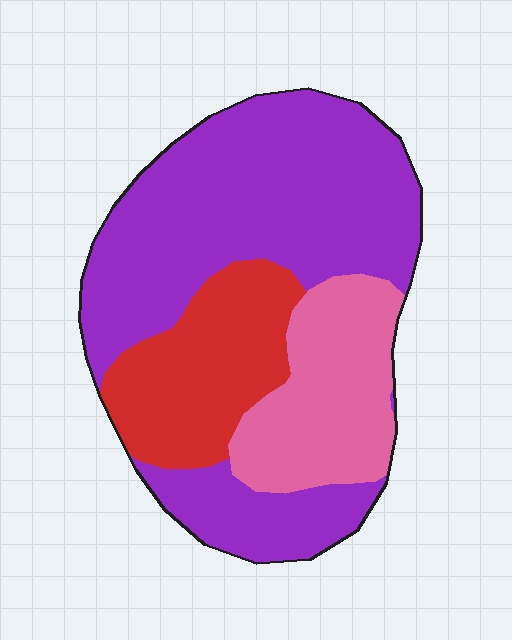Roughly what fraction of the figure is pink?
Pink covers roughly 20% of the figure.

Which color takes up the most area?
Purple, at roughly 55%.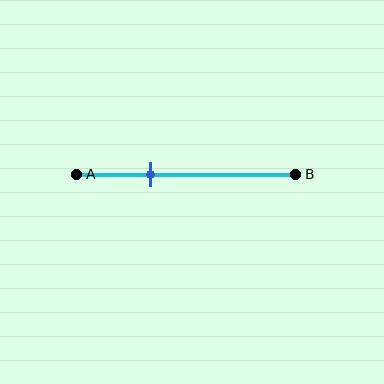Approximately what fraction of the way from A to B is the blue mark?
The blue mark is approximately 35% of the way from A to B.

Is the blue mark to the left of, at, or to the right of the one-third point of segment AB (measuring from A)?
The blue mark is approximately at the one-third point of segment AB.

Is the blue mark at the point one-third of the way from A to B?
Yes, the mark is approximately at the one-third point.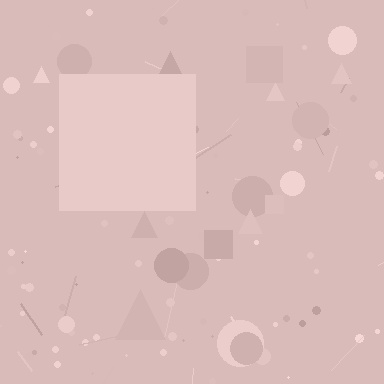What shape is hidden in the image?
A square is hidden in the image.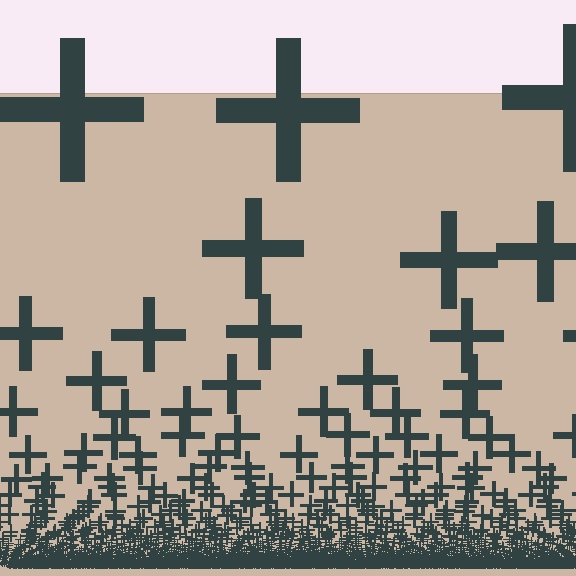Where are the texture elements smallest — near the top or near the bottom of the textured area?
Near the bottom.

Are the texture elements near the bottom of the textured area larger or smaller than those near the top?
Smaller. The gradient is inverted — elements near the bottom are smaller and denser.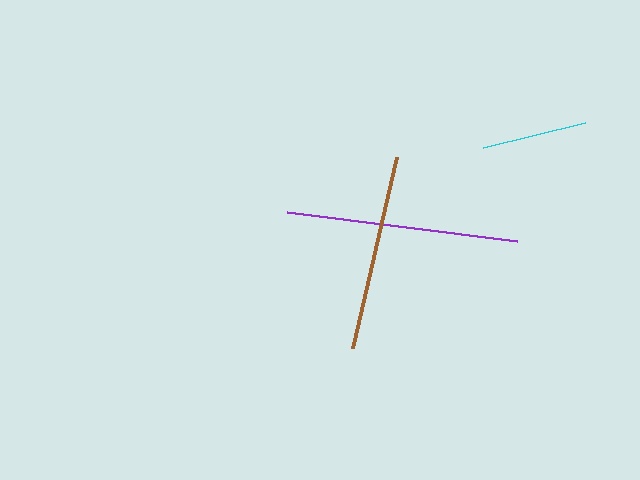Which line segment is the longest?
The purple line is the longest at approximately 231 pixels.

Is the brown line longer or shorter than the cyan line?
The brown line is longer than the cyan line.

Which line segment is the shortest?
The cyan line is the shortest at approximately 105 pixels.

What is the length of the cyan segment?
The cyan segment is approximately 105 pixels long.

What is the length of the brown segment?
The brown segment is approximately 196 pixels long.